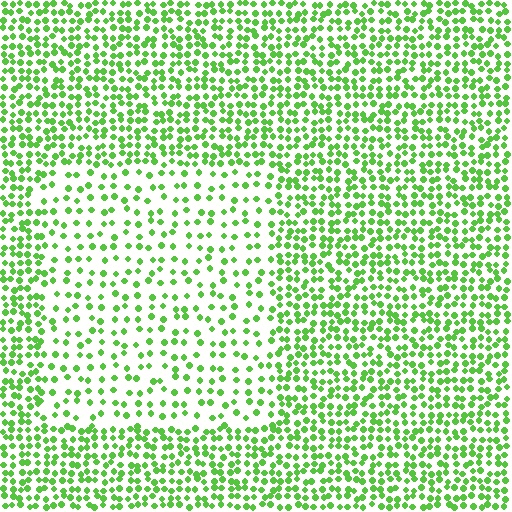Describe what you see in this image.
The image contains small lime elements arranged at two different densities. A rectangle-shaped region is visible where the elements are less densely packed than the surrounding area.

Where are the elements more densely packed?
The elements are more densely packed outside the rectangle boundary.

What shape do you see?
I see a rectangle.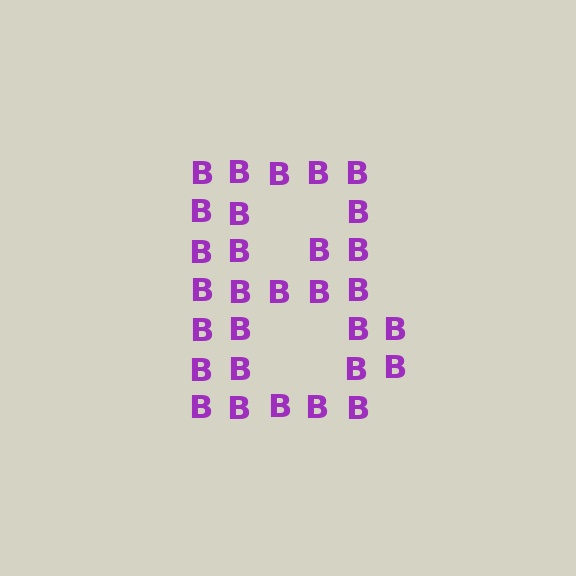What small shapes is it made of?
It is made of small letter B's.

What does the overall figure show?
The overall figure shows the letter B.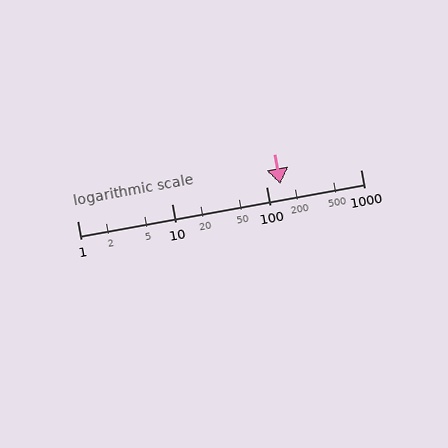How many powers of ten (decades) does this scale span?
The scale spans 3 decades, from 1 to 1000.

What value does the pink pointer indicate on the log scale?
The pointer indicates approximately 140.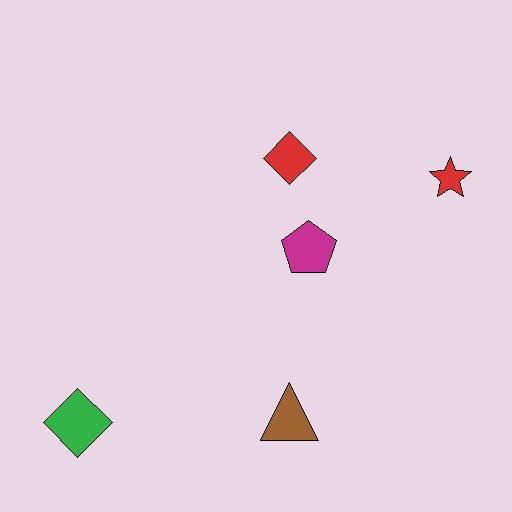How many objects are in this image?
There are 5 objects.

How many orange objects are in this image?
There are no orange objects.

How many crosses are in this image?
There are no crosses.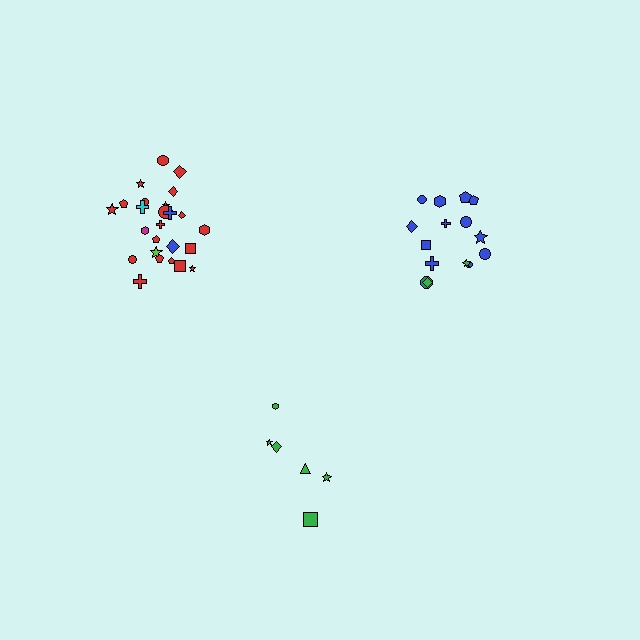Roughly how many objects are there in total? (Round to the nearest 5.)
Roughly 45 objects in total.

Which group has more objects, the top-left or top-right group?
The top-left group.